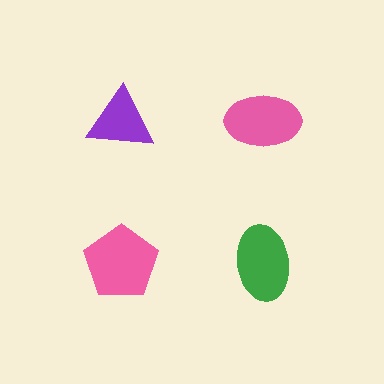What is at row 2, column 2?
A green ellipse.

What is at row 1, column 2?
A pink ellipse.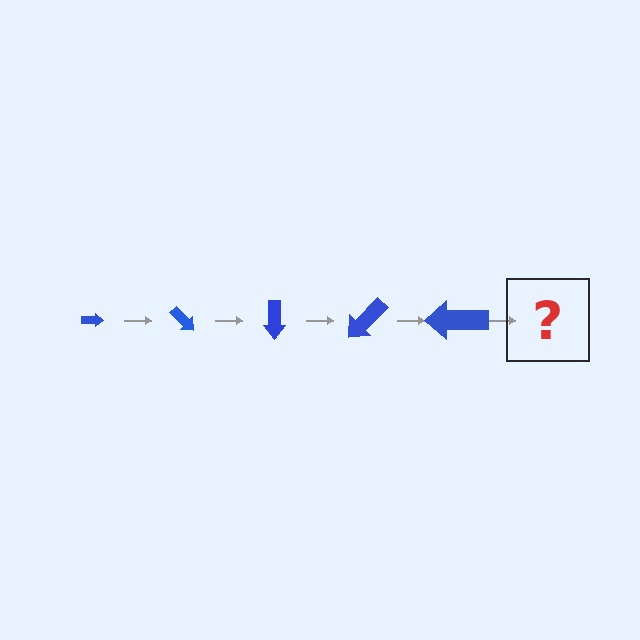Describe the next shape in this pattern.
It should be an arrow, larger than the previous one and rotated 225 degrees from the start.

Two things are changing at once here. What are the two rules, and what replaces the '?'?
The two rules are that the arrow grows larger each step and it rotates 45 degrees each step. The '?' should be an arrow, larger than the previous one and rotated 225 degrees from the start.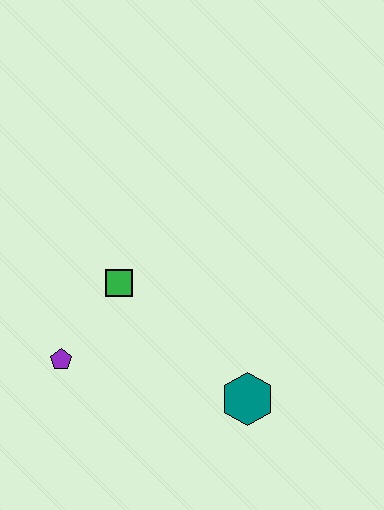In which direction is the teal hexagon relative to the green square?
The teal hexagon is to the right of the green square.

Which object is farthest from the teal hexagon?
The purple pentagon is farthest from the teal hexagon.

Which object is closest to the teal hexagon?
The green square is closest to the teal hexagon.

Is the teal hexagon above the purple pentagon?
No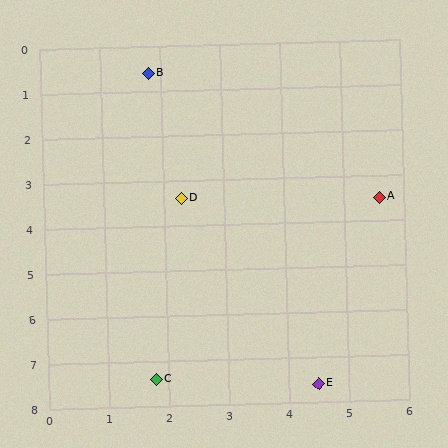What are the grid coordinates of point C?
Point C is at approximately (1.8, 7.4).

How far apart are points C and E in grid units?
Points C and E are about 2.7 grid units apart.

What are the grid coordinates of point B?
Point B is at approximately (1.8, 0.6).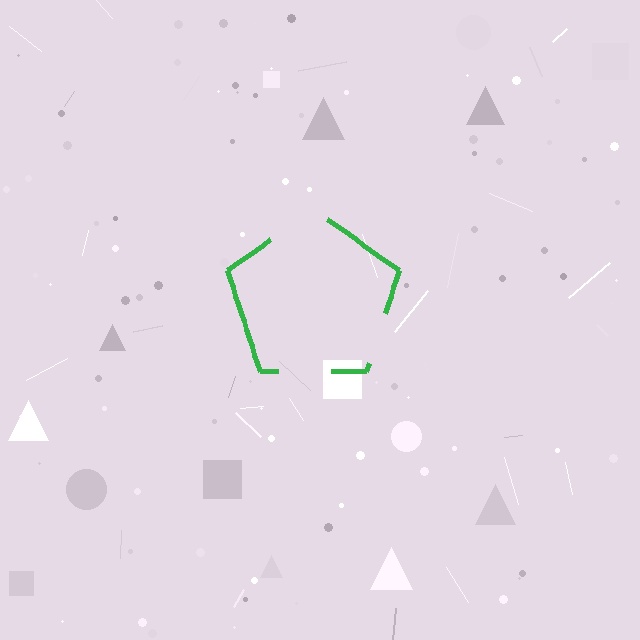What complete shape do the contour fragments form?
The contour fragments form a pentagon.